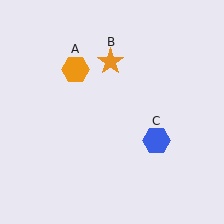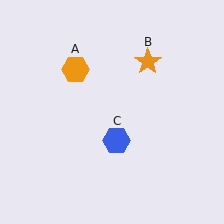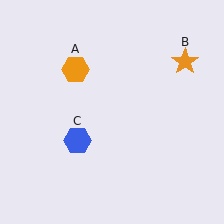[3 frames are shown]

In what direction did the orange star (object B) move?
The orange star (object B) moved right.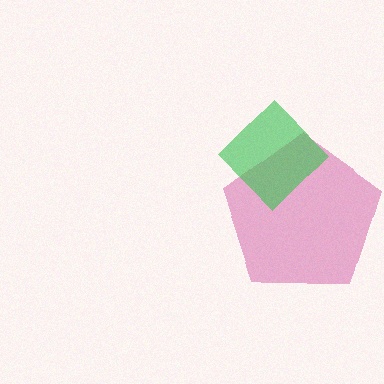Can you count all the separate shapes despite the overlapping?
Yes, there are 2 separate shapes.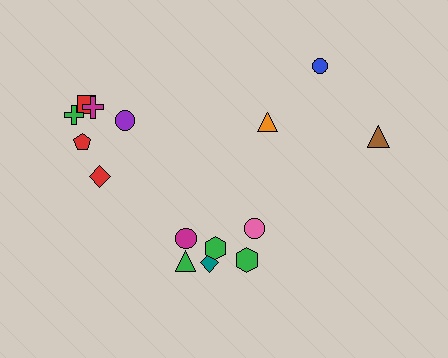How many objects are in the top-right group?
There are 3 objects.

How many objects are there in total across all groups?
There are 15 objects.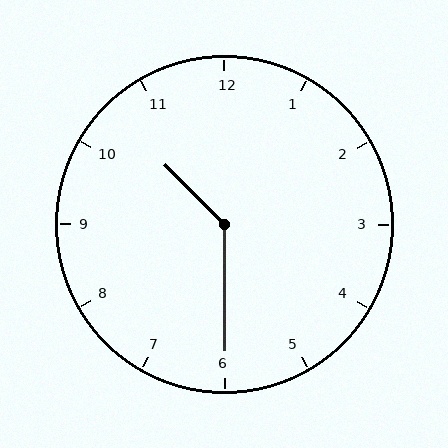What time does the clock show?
10:30.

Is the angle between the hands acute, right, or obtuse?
It is obtuse.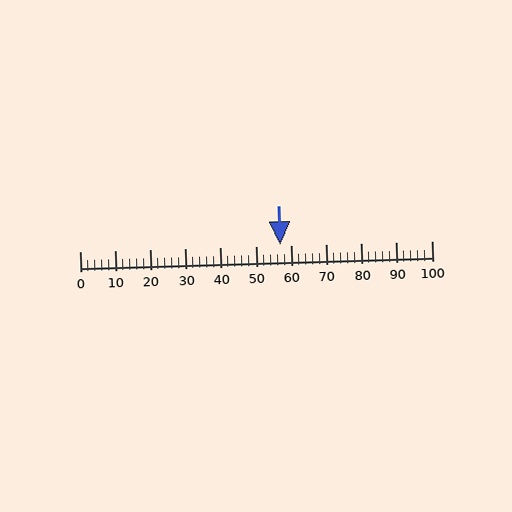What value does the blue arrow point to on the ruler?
The blue arrow points to approximately 57.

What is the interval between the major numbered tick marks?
The major tick marks are spaced 10 units apart.